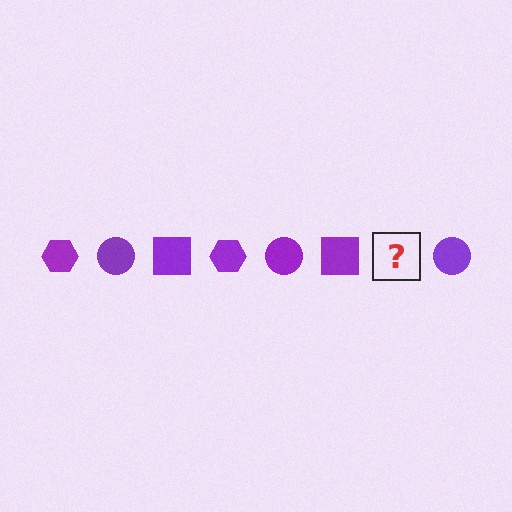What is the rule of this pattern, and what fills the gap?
The rule is that the pattern cycles through hexagon, circle, square shapes in purple. The gap should be filled with a purple hexagon.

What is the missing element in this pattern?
The missing element is a purple hexagon.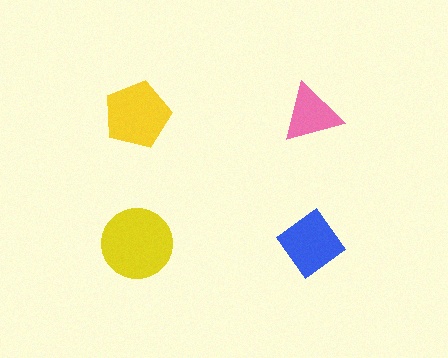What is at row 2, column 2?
A blue diamond.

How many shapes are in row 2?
2 shapes.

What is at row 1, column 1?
A yellow pentagon.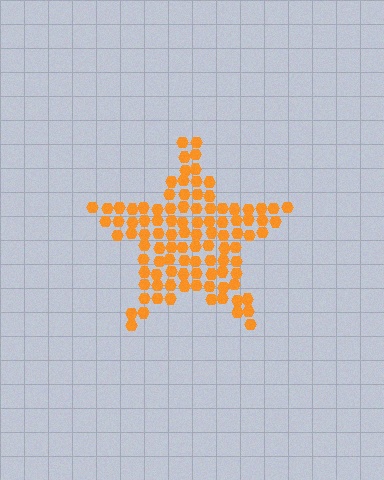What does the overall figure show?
The overall figure shows a star.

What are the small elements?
The small elements are hexagons.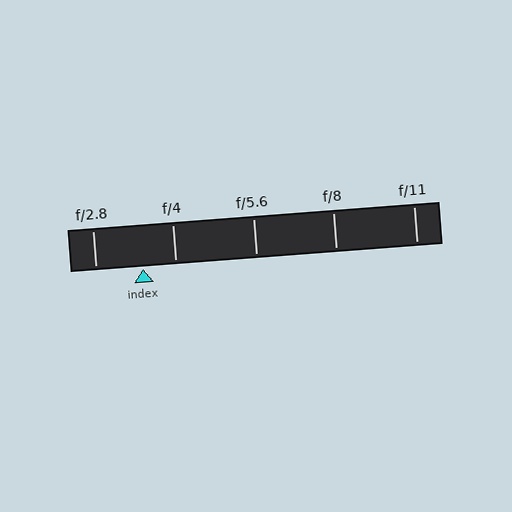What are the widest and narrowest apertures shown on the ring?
The widest aperture shown is f/2.8 and the narrowest is f/11.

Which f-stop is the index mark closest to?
The index mark is closest to f/4.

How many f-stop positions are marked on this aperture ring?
There are 5 f-stop positions marked.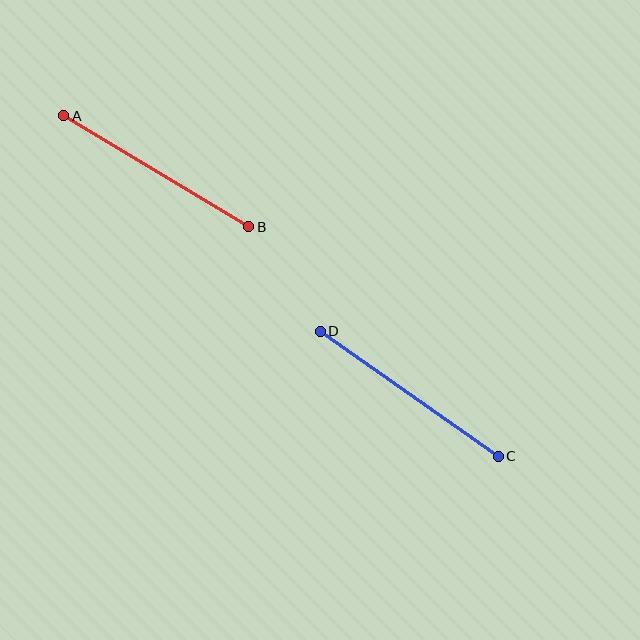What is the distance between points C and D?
The distance is approximately 218 pixels.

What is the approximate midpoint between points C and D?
The midpoint is at approximately (409, 394) pixels.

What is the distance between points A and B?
The distance is approximately 216 pixels.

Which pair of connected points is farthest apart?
Points C and D are farthest apart.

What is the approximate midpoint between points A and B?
The midpoint is at approximately (156, 171) pixels.